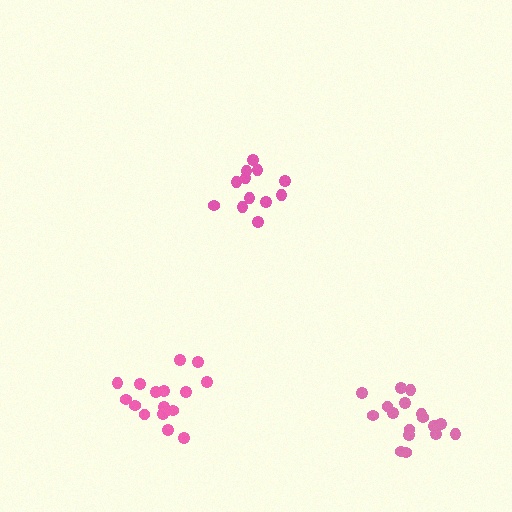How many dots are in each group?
Group 1: 12 dots, Group 2: 17 dots, Group 3: 17 dots (46 total).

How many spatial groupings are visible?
There are 3 spatial groupings.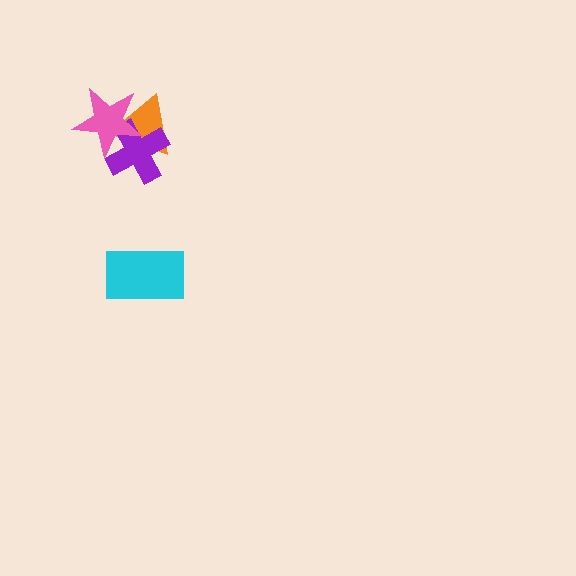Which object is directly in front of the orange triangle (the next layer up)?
The purple cross is directly in front of the orange triangle.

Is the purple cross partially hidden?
Yes, it is partially covered by another shape.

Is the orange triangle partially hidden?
Yes, it is partially covered by another shape.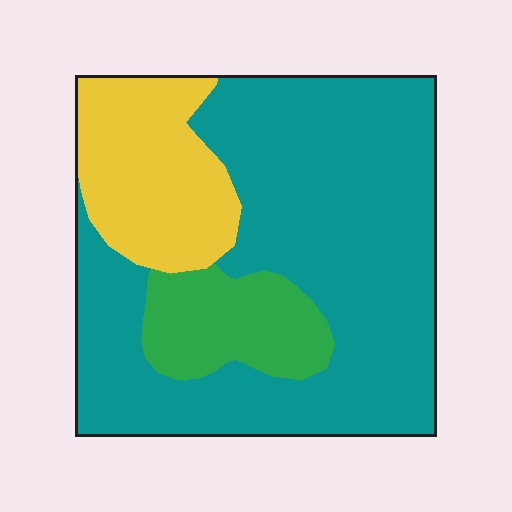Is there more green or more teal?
Teal.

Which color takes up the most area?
Teal, at roughly 65%.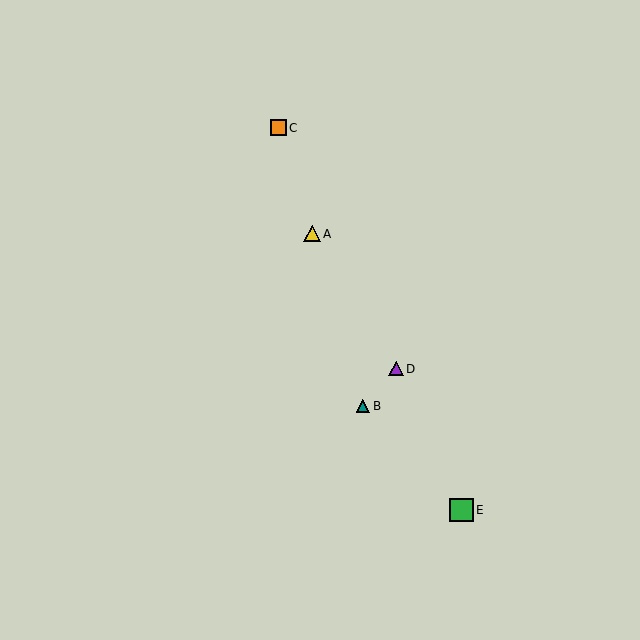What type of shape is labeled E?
Shape E is a green square.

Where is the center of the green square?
The center of the green square is at (462, 510).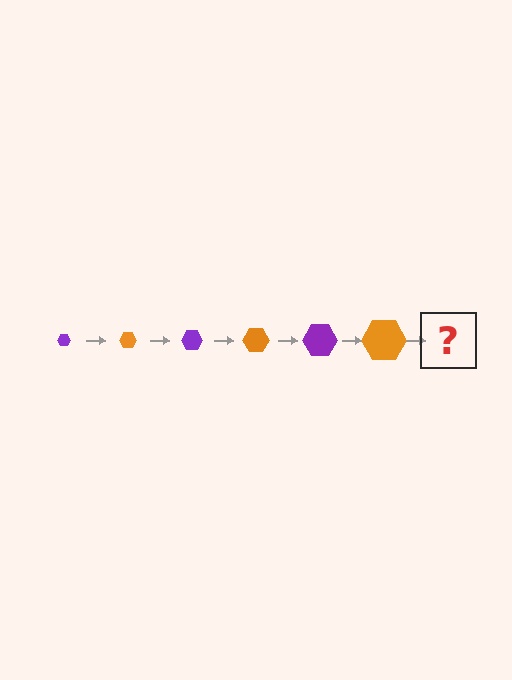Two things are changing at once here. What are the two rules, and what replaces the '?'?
The two rules are that the hexagon grows larger each step and the color cycles through purple and orange. The '?' should be a purple hexagon, larger than the previous one.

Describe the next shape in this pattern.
It should be a purple hexagon, larger than the previous one.